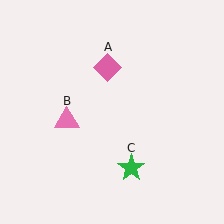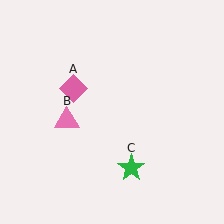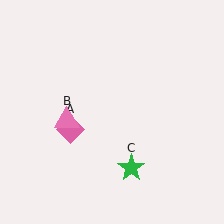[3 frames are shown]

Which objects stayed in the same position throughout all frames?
Pink triangle (object B) and green star (object C) remained stationary.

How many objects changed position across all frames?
1 object changed position: pink diamond (object A).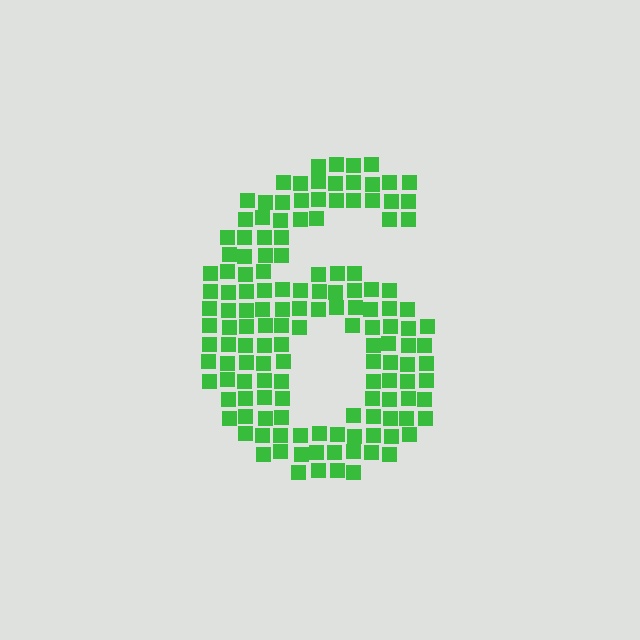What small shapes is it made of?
It is made of small squares.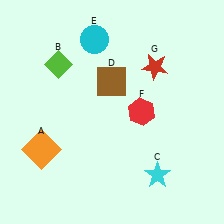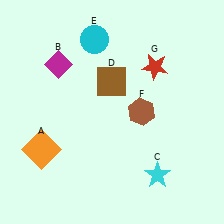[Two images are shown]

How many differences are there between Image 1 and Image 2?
There are 2 differences between the two images.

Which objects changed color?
B changed from lime to magenta. F changed from red to brown.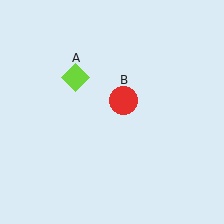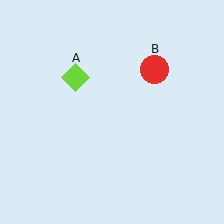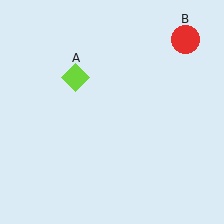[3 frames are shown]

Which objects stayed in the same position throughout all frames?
Lime diamond (object A) remained stationary.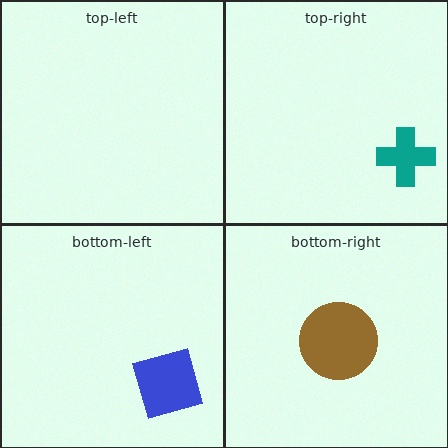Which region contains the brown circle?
The bottom-right region.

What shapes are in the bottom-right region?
The brown circle.